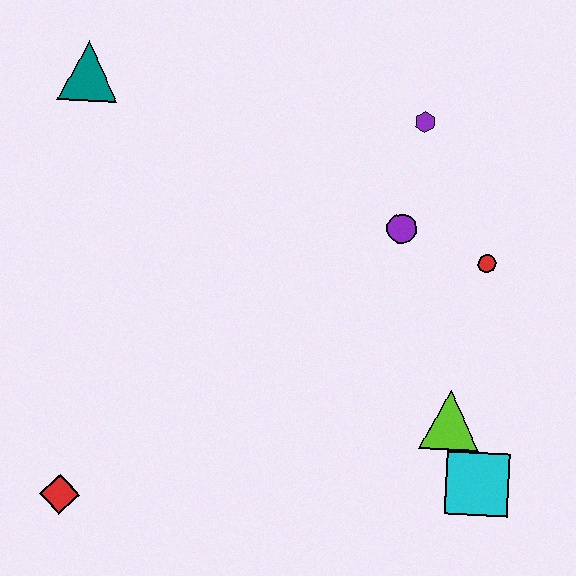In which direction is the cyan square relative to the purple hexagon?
The cyan square is below the purple hexagon.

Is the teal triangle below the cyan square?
No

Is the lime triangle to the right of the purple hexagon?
Yes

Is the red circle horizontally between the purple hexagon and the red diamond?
No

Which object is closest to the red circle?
The purple circle is closest to the red circle.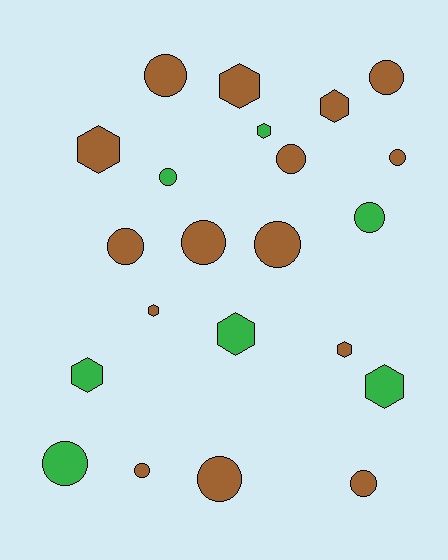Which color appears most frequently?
Brown, with 15 objects.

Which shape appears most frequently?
Circle, with 13 objects.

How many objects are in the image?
There are 22 objects.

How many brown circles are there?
There are 10 brown circles.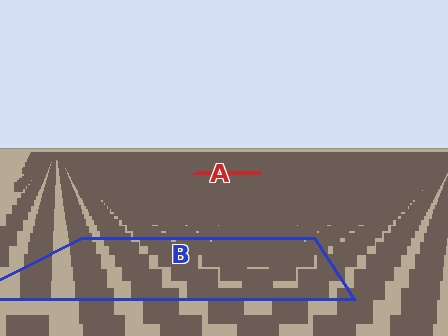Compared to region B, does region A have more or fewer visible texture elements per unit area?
Region A has more texture elements per unit area — they are packed more densely because it is farther away.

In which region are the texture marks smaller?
The texture marks are smaller in region A, because it is farther away.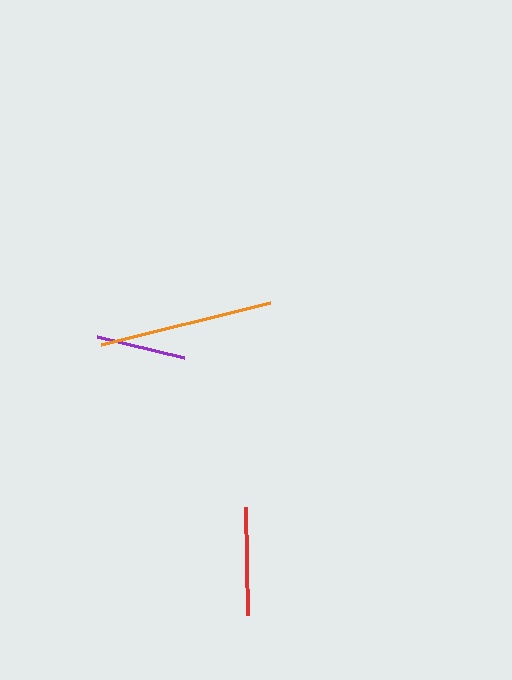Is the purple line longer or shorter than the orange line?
The orange line is longer than the purple line.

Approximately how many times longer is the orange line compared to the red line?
The orange line is approximately 1.6 times the length of the red line.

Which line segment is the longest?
The orange line is the longest at approximately 174 pixels.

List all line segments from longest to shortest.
From longest to shortest: orange, red, purple.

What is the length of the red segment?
The red segment is approximately 108 pixels long.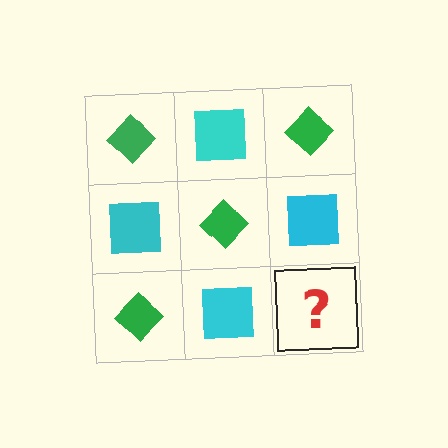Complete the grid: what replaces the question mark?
The question mark should be replaced with a green diamond.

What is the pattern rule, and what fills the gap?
The rule is that it alternates green diamond and cyan square in a checkerboard pattern. The gap should be filled with a green diamond.